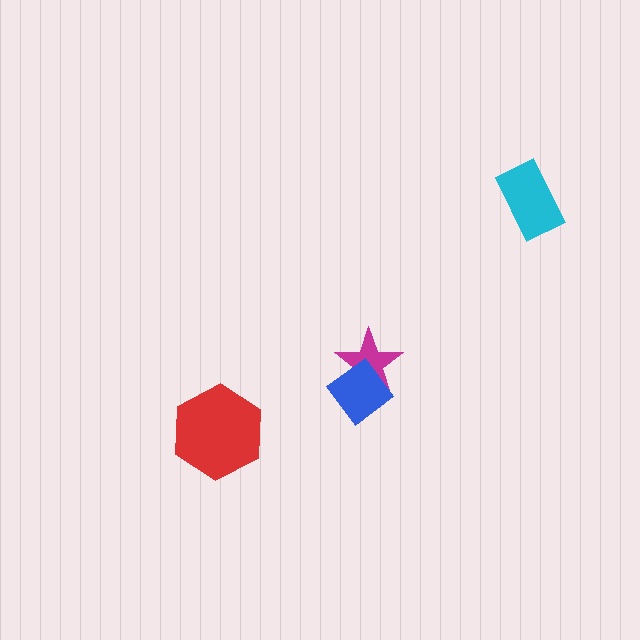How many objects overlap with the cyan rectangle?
0 objects overlap with the cyan rectangle.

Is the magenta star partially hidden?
Yes, it is partially covered by another shape.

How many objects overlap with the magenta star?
1 object overlaps with the magenta star.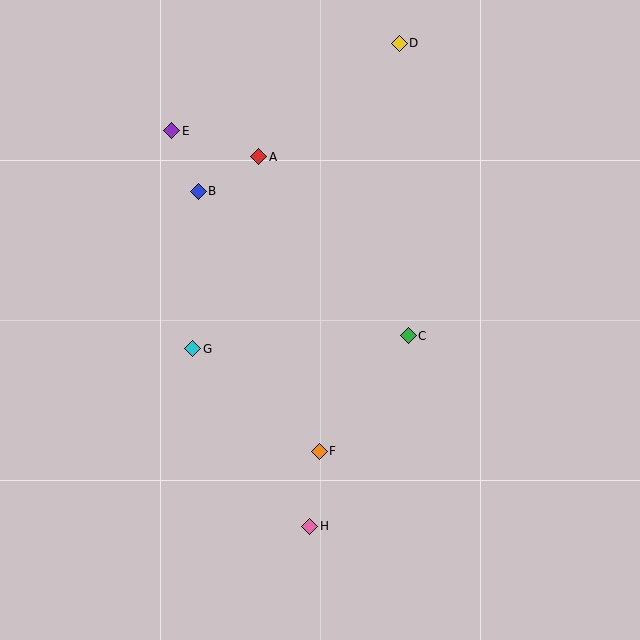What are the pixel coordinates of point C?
Point C is at (408, 336).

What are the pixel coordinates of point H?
Point H is at (310, 526).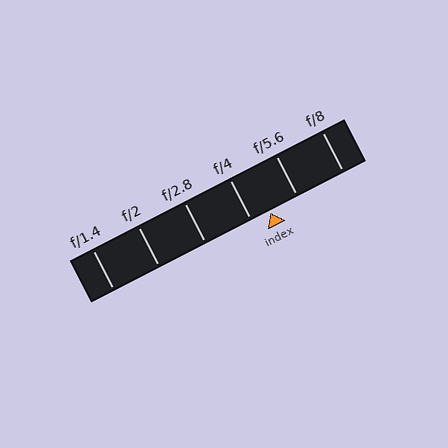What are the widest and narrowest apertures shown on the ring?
The widest aperture shown is f/1.4 and the narrowest is f/8.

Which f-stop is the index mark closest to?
The index mark is closest to f/4.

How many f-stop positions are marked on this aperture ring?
There are 6 f-stop positions marked.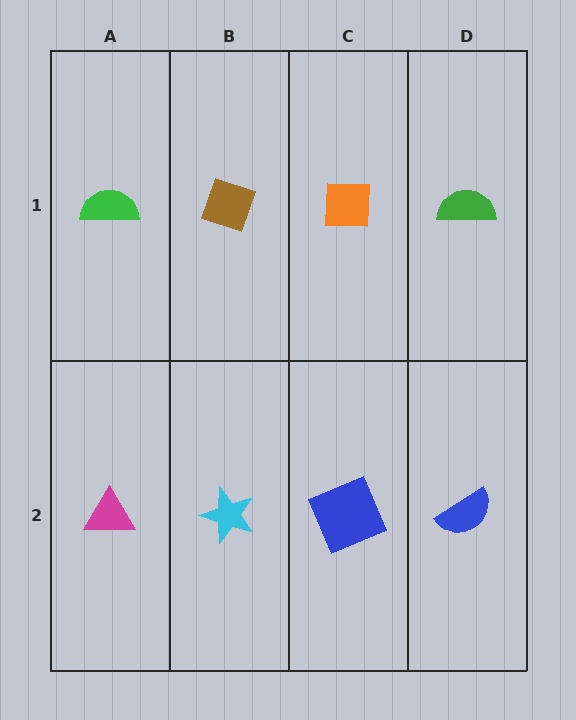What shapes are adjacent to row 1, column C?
A blue square (row 2, column C), a brown diamond (row 1, column B), a green semicircle (row 1, column D).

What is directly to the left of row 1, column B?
A green semicircle.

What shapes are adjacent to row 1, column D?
A blue semicircle (row 2, column D), an orange square (row 1, column C).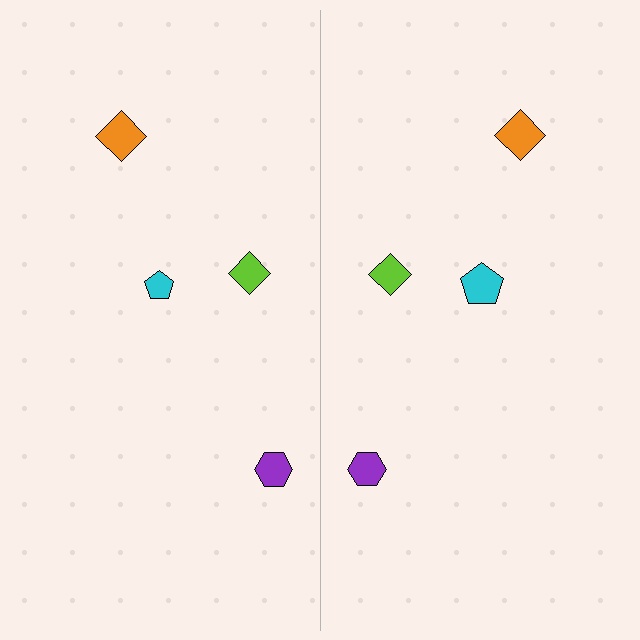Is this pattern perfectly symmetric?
No, the pattern is not perfectly symmetric. The cyan pentagon on the right side has a different size than its mirror counterpart.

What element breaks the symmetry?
The cyan pentagon on the right side has a different size than its mirror counterpart.